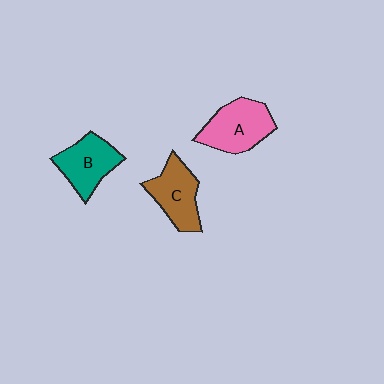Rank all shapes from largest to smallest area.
From largest to smallest: A (pink), C (brown), B (teal).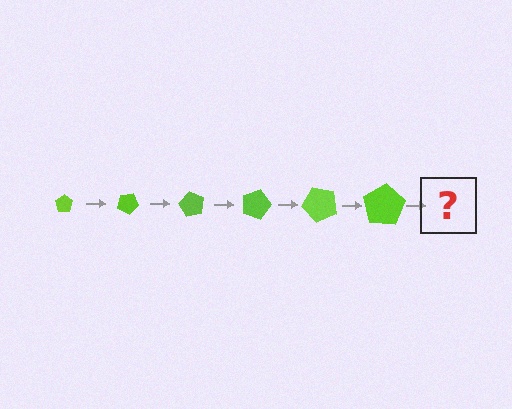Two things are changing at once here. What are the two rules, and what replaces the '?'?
The two rules are that the pentagon grows larger each step and it rotates 30 degrees each step. The '?' should be a pentagon, larger than the previous one and rotated 180 degrees from the start.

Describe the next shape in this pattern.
It should be a pentagon, larger than the previous one and rotated 180 degrees from the start.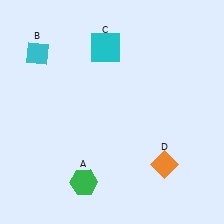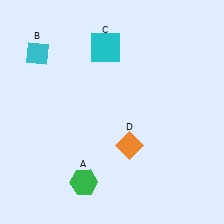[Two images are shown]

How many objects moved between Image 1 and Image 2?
1 object moved between the two images.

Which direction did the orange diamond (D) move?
The orange diamond (D) moved left.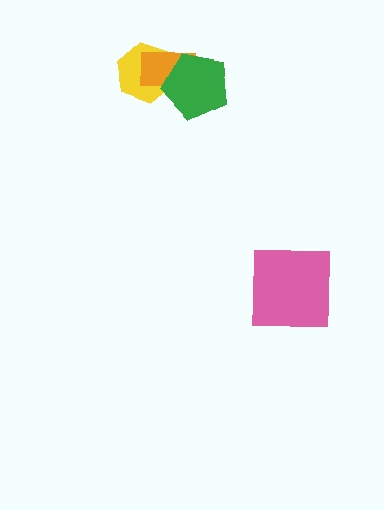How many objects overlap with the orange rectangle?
2 objects overlap with the orange rectangle.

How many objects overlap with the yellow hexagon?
2 objects overlap with the yellow hexagon.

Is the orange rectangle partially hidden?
Yes, it is partially covered by another shape.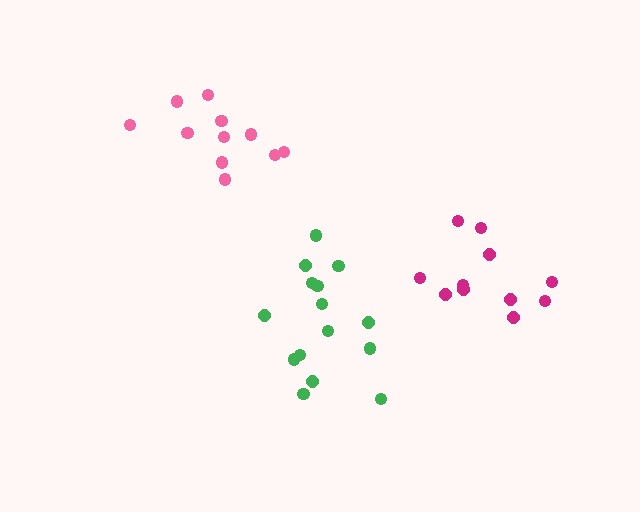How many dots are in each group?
Group 1: 15 dots, Group 2: 11 dots, Group 3: 11 dots (37 total).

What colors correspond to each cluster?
The clusters are colored: green, magenta, pink.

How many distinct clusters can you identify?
There are 3 distinct clusters.